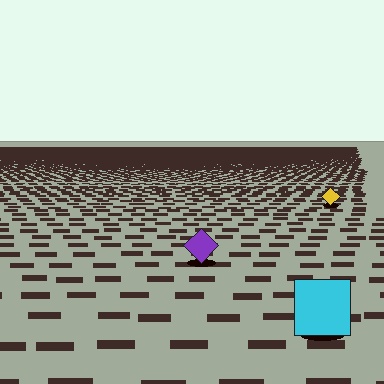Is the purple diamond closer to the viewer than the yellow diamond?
Yes. The purple diamond is closer — you can tell from the texture gradient: the ground texture is coarser near it.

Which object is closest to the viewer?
The cyan square is closest. The texture marks near it are larger and more spread out.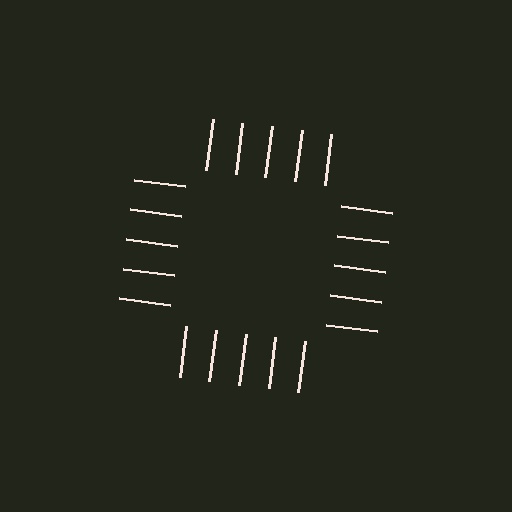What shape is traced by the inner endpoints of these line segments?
An illusory square — the line segments terminate on its edges but no continuous stroke is drawn.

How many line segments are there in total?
20 — 5 along each of the 4 edges.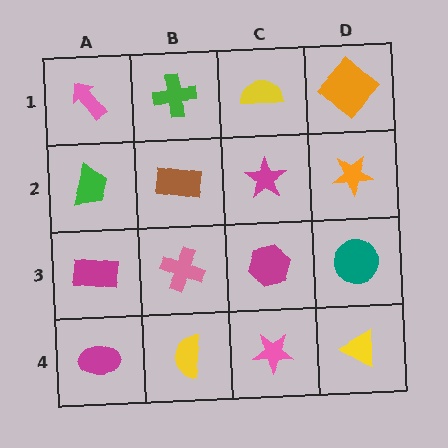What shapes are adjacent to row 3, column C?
A magenta star (row 2, column C), a pink star (row 4, column C), a pink cross (row 3, column B), a teal circle (row 3, column D).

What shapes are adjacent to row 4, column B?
A pink cross (row 3, column B), a magenta ellipse (row 4, column A), a pink star (row 4, column C).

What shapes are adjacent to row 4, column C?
A magenta hexagon (row 3, column C), a yellow semicircle (row 4, column B), a yellow triangle (row 4, column D).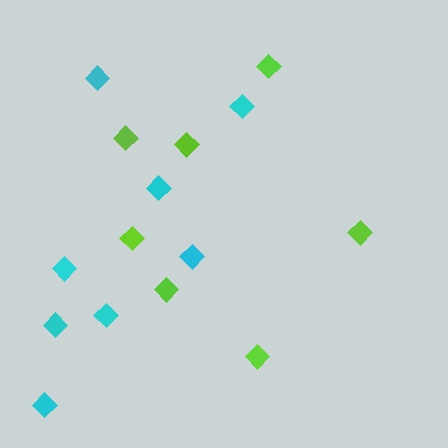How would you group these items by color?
There are 2 groups: one group of lime diamonds (7) and one group of cyan diamonds (8).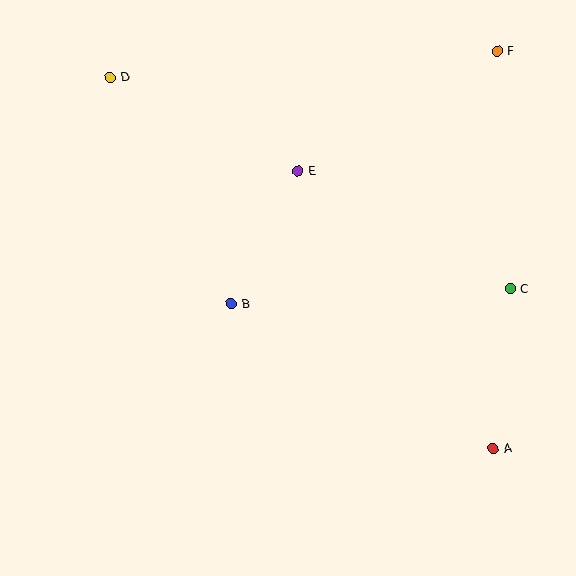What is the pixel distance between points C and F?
The distance between C and F is 238 pixels.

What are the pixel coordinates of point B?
Point B is at (231, 304).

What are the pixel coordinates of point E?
Point E is at (298, 171).